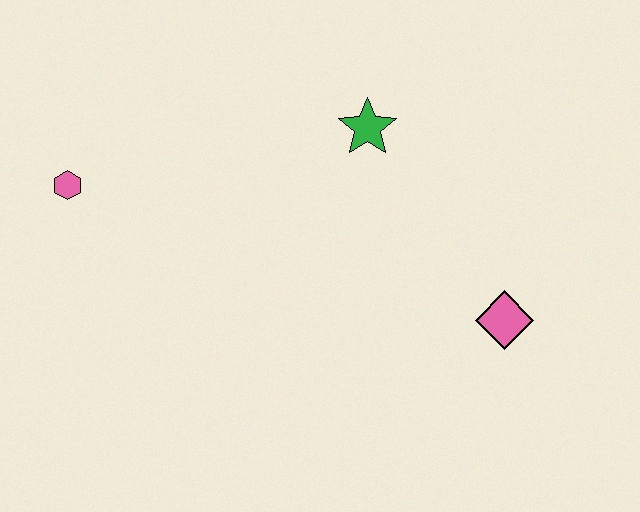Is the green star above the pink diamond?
Yes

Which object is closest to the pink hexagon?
The green star is closest to the pink hexagon.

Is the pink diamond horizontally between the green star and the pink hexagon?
No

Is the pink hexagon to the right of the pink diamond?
No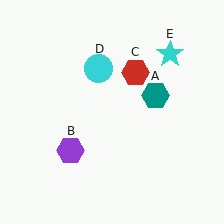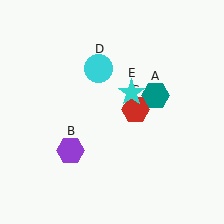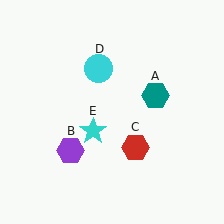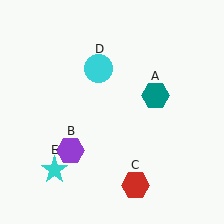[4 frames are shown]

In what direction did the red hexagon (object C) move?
The red hexagon (object C) moved down.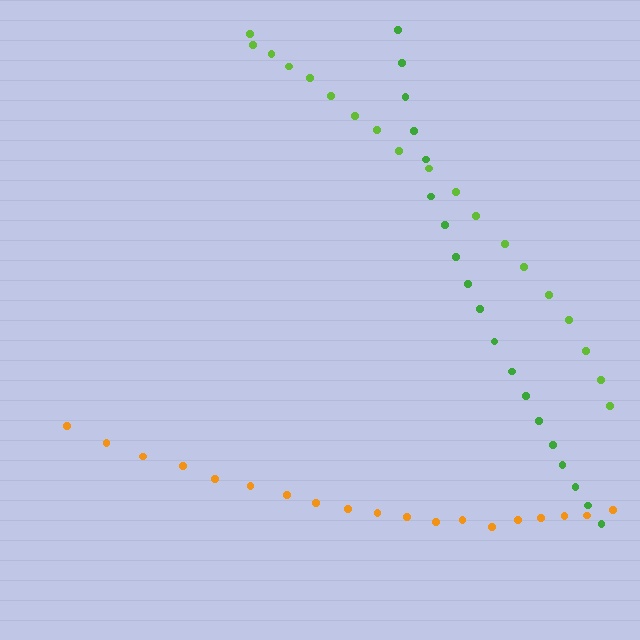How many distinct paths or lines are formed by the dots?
There are 3 distinct paths.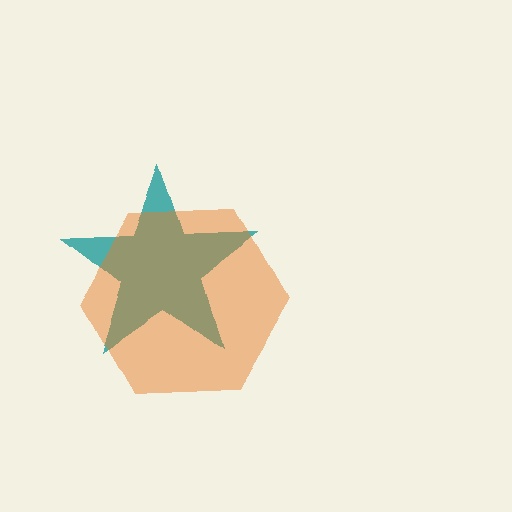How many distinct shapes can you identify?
There are 2 distinct shapes: a teal star, an orange hexagon.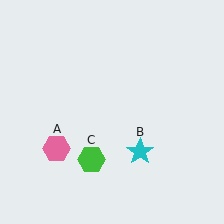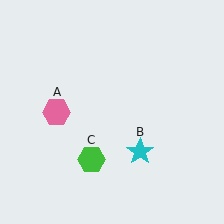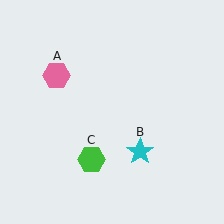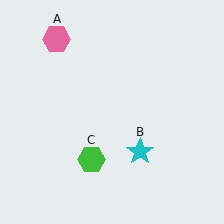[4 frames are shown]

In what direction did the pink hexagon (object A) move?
The pink hexagon (object A) moved up.